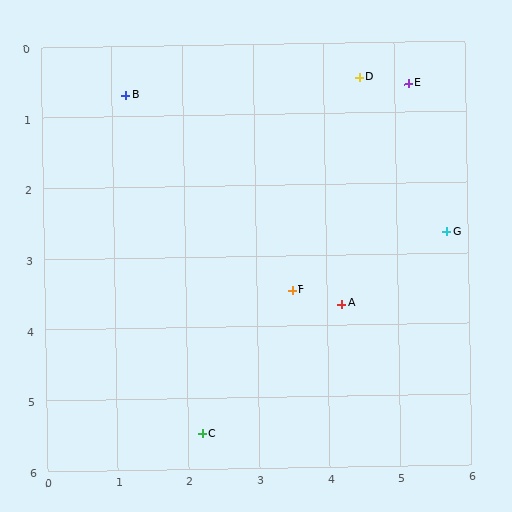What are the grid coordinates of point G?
Point G is at approximately (5.7, 2.7).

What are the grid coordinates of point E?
Point E is at approximately (5.2, 0.6).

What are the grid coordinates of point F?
Point F is at approximately (3.5, 3.5).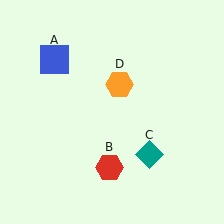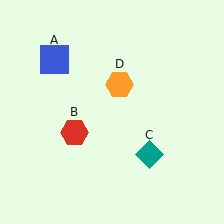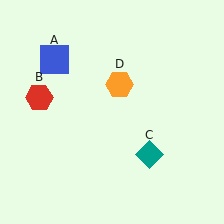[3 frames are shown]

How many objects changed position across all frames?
1 object changed position: red hexagon (object B).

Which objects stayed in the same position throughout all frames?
Blue square (object A) and teal diamond (object C) and orange hexagon (object D) remained stationary.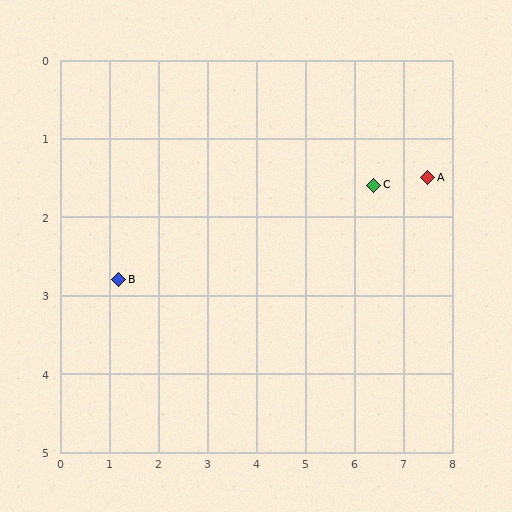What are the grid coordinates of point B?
Point B is at approximately (1.2, 2.8).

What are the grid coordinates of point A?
Point A is at approximately (7.5, 1.5).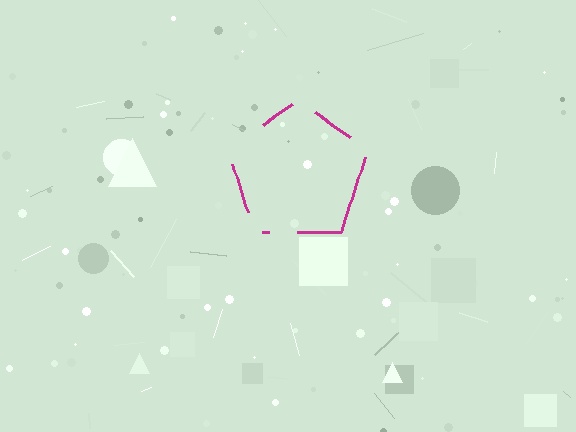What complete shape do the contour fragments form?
The contour fragments form a pentagon.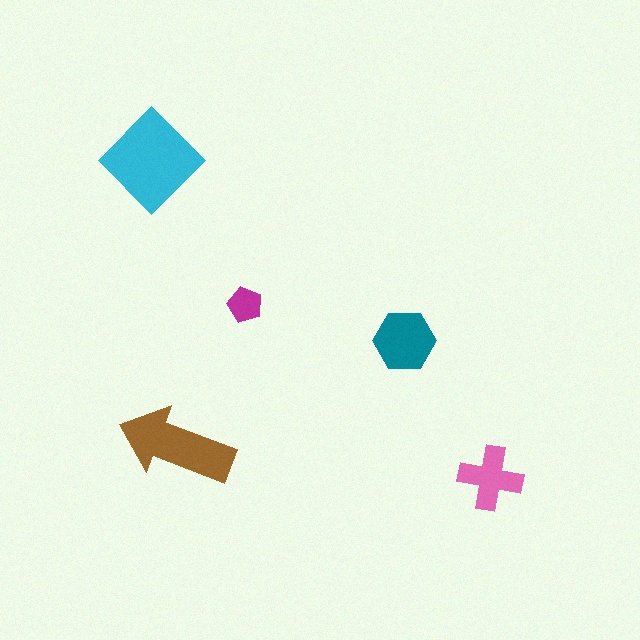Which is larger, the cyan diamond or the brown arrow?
The cyan diamond.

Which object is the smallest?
The magenta pentagon.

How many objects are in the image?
There are 5 objects in the image.